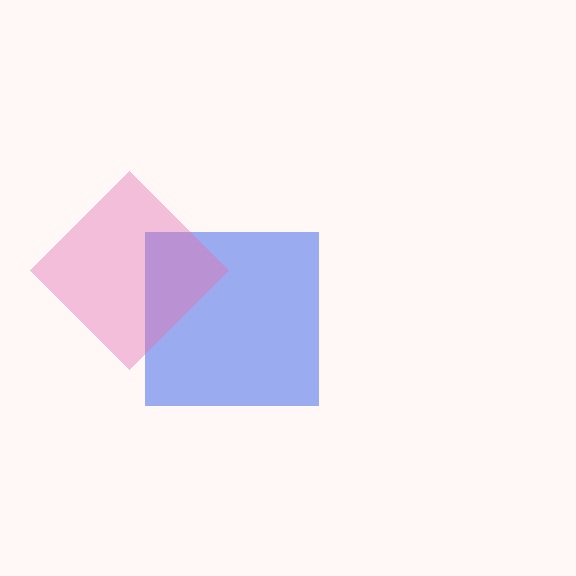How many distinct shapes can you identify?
There are 2 distinct shapes: a blue square, a pink diamond.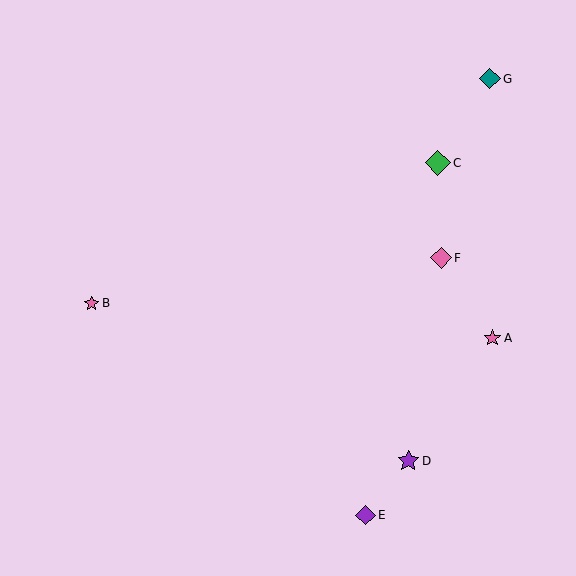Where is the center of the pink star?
The center of the pink star is at (92, 303).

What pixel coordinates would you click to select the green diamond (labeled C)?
Click at (438, 163) to select the green diamond C.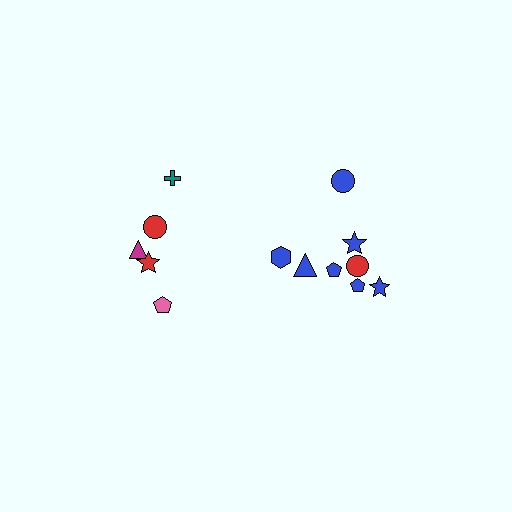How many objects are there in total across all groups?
There are 13 objects.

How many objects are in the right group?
There are 8 objects.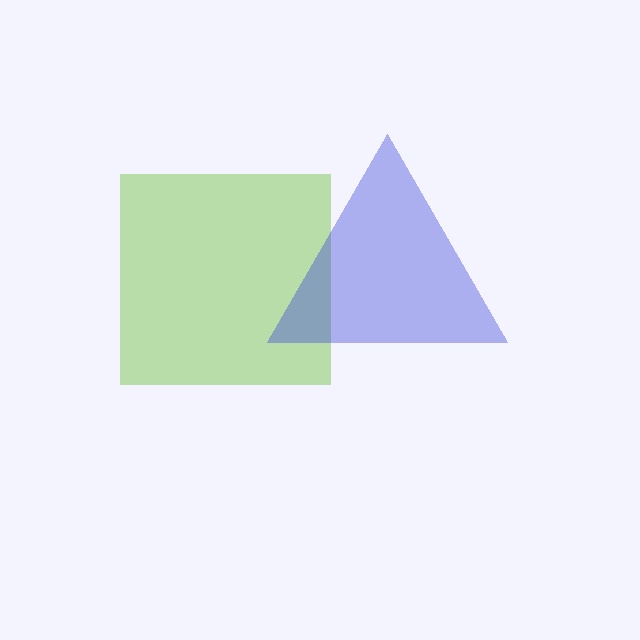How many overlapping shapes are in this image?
There are 2 overlapping shapes in the image.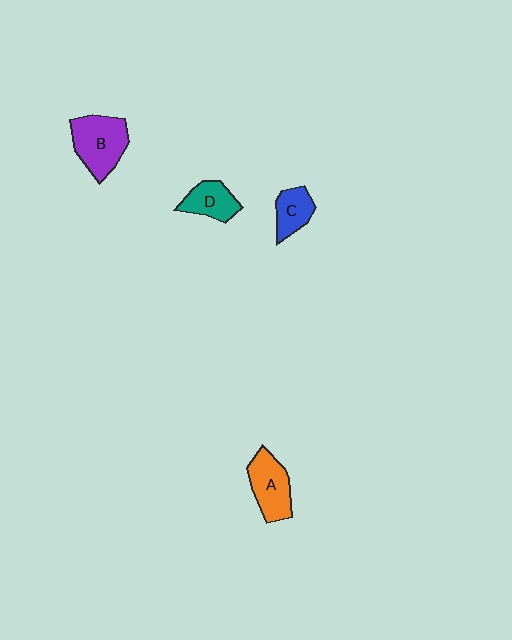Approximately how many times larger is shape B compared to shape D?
Approximately 1.6 times.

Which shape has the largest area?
Shape B (purple).